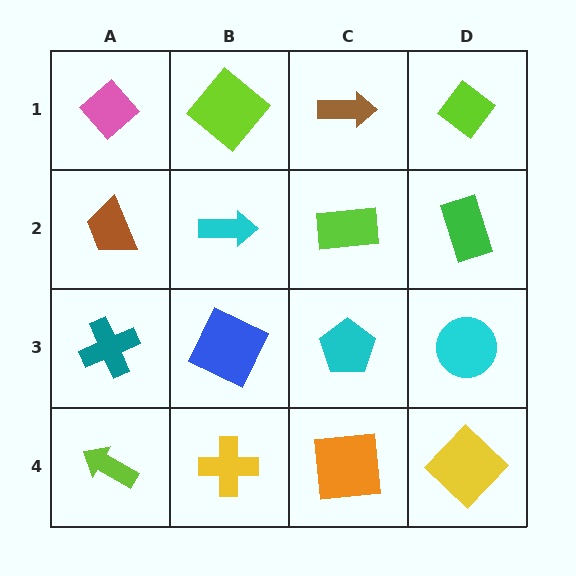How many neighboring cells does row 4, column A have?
2.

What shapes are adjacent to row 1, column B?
A cyan arrow (row 2, column B), a pink diamond (row 1, column A), a brown arrow (row 1, column C).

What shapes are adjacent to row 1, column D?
A green rectangle (row 2, column D), a brown arrow (row 1, column C).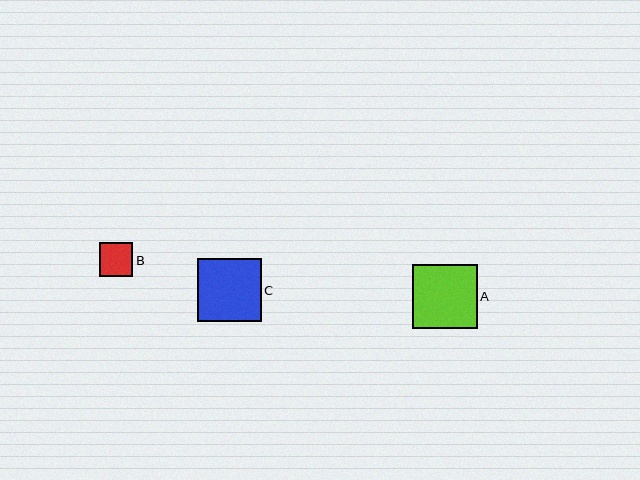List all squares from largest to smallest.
From largest to smallest: A, C, B.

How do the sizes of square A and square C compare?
Square A and square C are approximately the same size.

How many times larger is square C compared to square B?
Square C is approximately 1.9 times the size of square B.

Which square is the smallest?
Square B is the smallest with a size of approximately 33 pixels.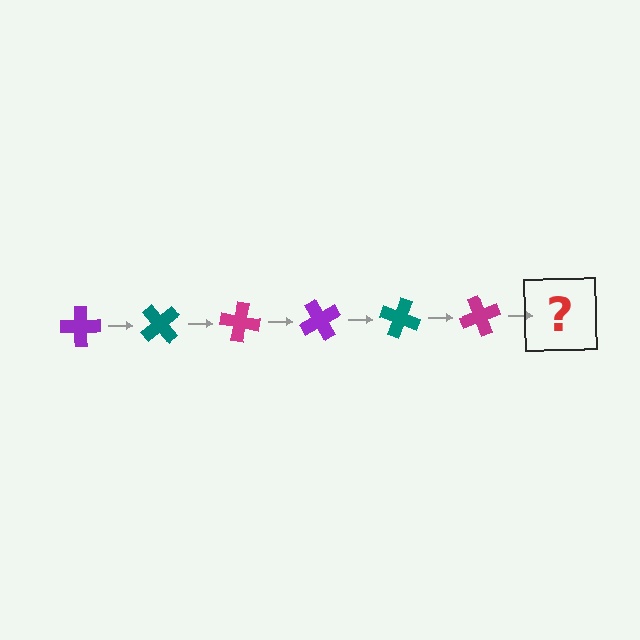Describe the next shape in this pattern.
It should be a purple cross, rotated 300 degrees from the start.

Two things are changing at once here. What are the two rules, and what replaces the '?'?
The two rules are that it rotates 50 degrees each step and the color cycles through purple, teal, and magenta. The '?' should be a purple cross, rotated 300 degrees from the start.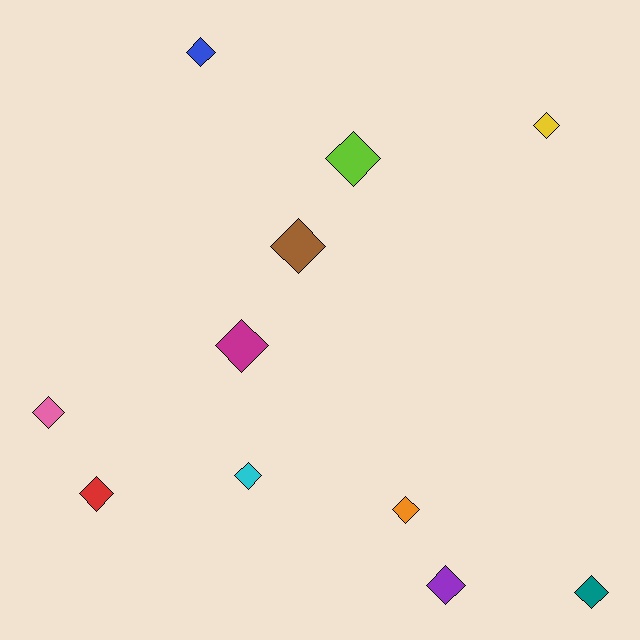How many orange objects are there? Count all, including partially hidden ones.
There is 1 orange object.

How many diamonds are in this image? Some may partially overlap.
There are 11 diamonds.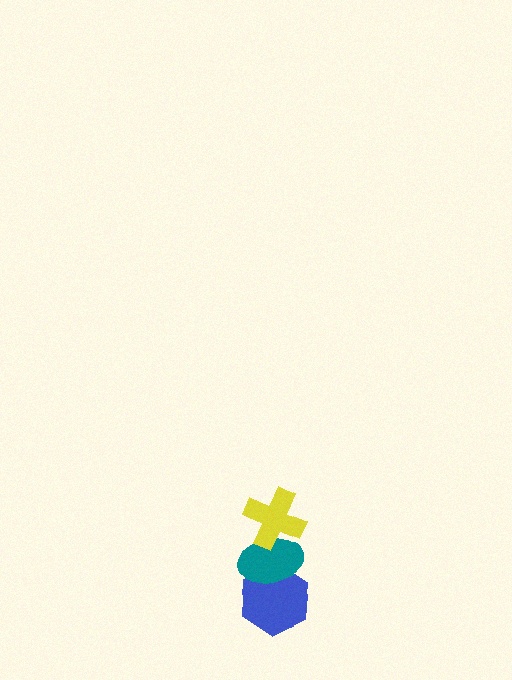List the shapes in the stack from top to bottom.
From top to bottom: the yellow cross, the teal ellipse, the blue hexagon.